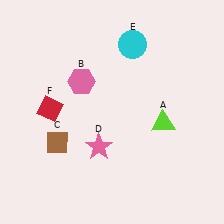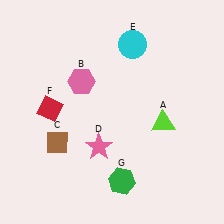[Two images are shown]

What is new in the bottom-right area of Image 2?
A green hexagon (G) was added in the bottom-right area of Image 2.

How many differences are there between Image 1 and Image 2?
There is 1 difference between the two images.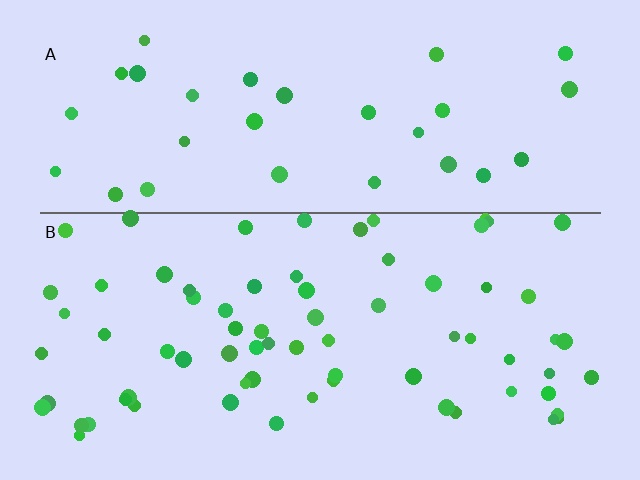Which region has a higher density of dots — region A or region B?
B (the bottom).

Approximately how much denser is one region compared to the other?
Approximately 2.2× — region B over region A.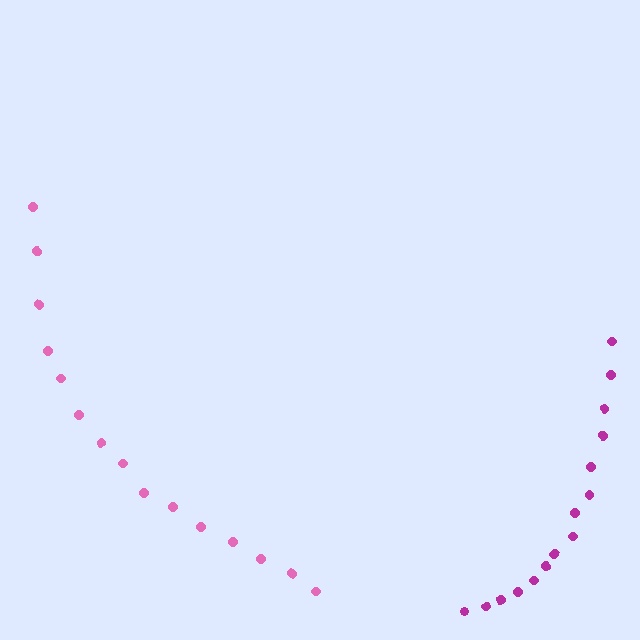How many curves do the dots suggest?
There are 2 distinct paths.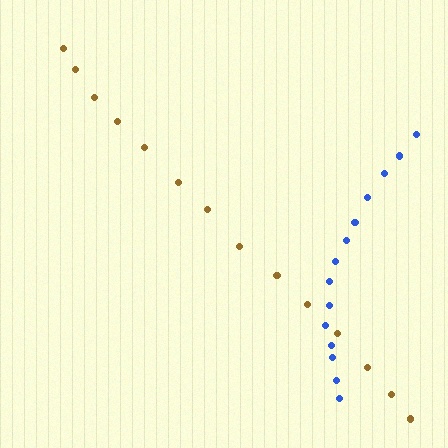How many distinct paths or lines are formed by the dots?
There are 2 distinct paths.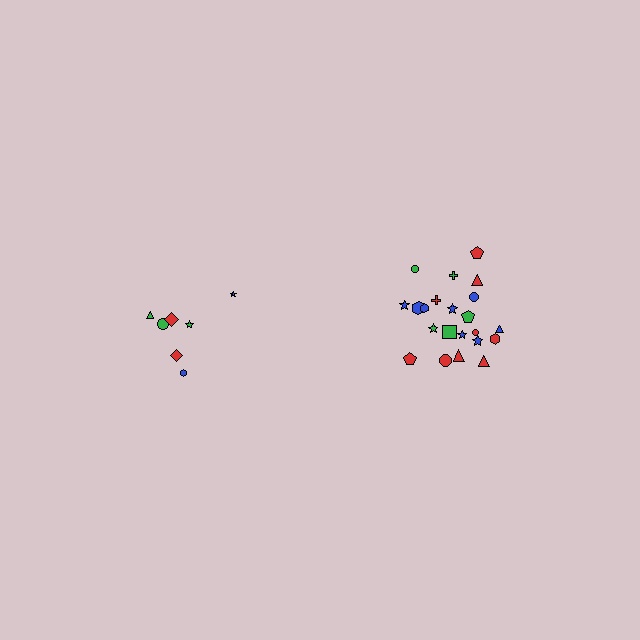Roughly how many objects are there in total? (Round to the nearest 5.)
Roughly 30 objects in total.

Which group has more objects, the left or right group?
The right group.